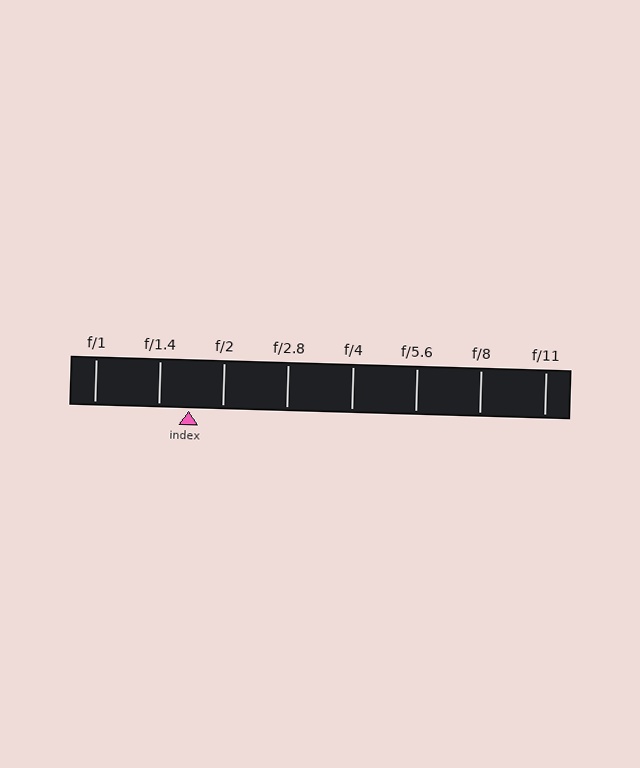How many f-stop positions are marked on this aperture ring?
There are 8 f-stop positions marked.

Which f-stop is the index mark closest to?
The index mark is closest to f/1.4.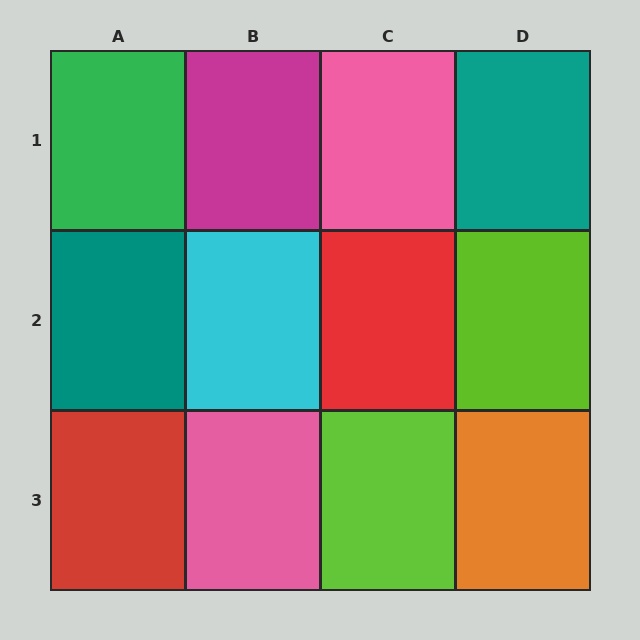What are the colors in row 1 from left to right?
Green, magenta, pink, teal.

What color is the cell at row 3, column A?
Red.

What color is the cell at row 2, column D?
Lime.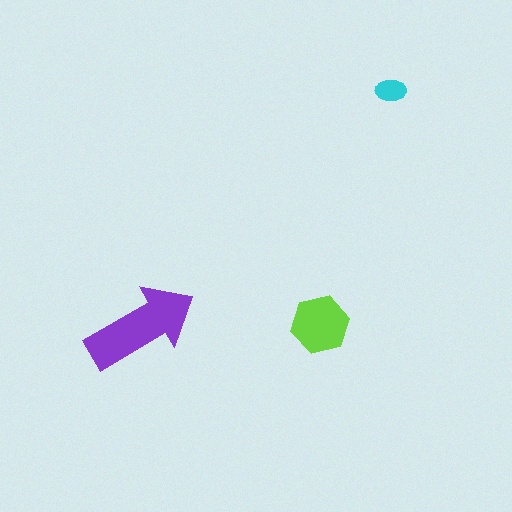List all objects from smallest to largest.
The cyan ellipse, the lime hexagon, the purple arrow.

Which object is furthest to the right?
The cyan ellipse is rightmost.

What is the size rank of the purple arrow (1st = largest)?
1st.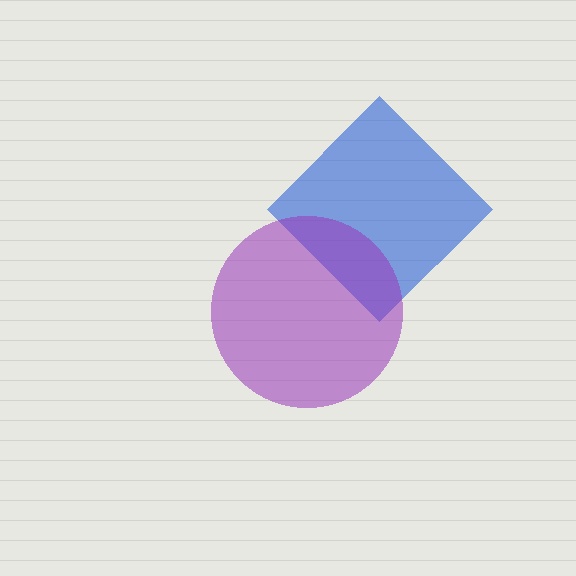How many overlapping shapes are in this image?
There are 2 overlapping shapes in the image.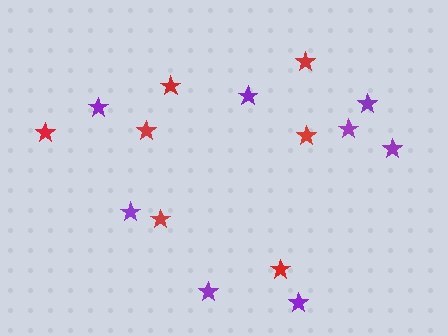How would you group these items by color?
There are 2 groups: one group of red stars (7) and one group of purple stars (8).